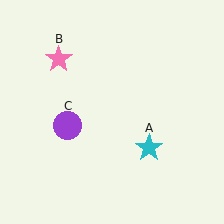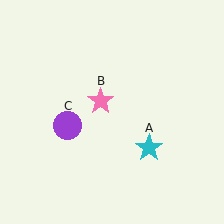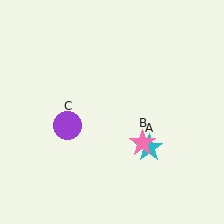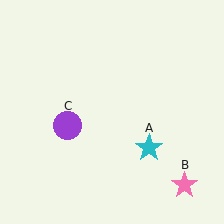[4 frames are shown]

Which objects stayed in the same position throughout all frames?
Cyan star (object A) and purple circle (object C) remained stationary.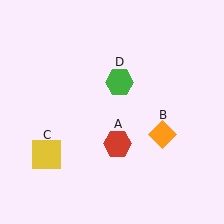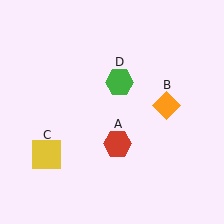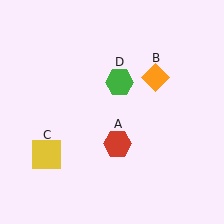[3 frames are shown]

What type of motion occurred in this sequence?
The orange diamond (object B) rotated counterclockwise around the center of the scene.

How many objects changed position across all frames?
1 object changed position: orange diamond (object B).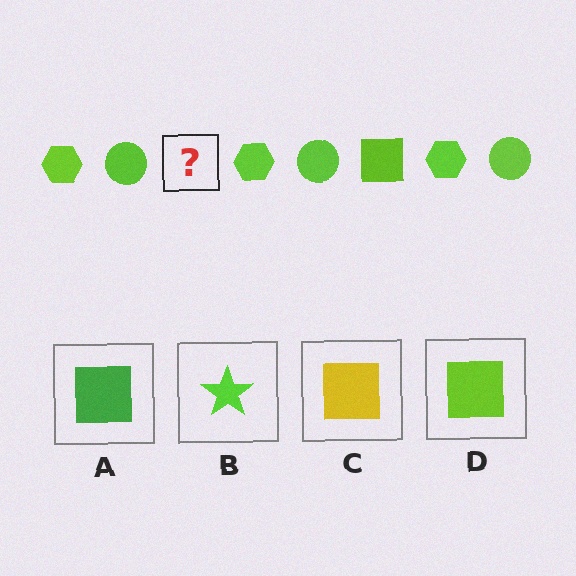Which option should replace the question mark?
Option D.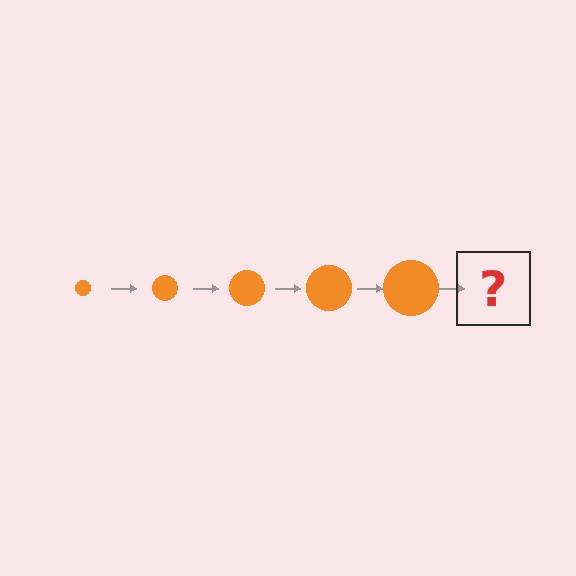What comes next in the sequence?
The next element should be an orange circle, larger than the previous one.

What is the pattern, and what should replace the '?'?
The pattern is that the circle gets progressively larger each step. The '?' should be an orange circle, larger than the previous one.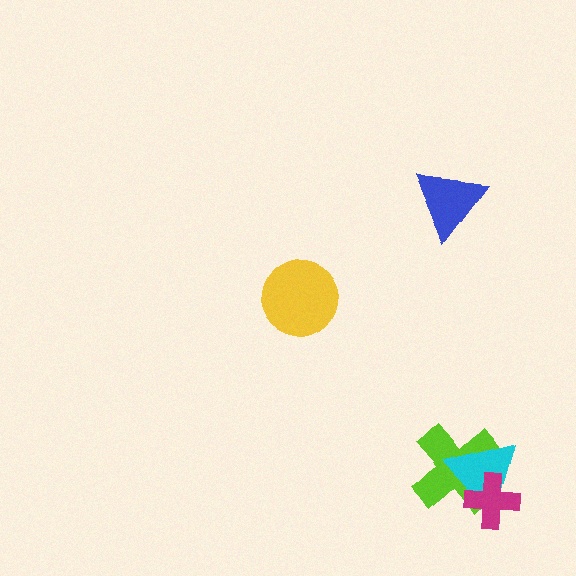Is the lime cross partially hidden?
Yes, it is partially covered by another shape.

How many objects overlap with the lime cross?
2 objects overlap with the lime cross.